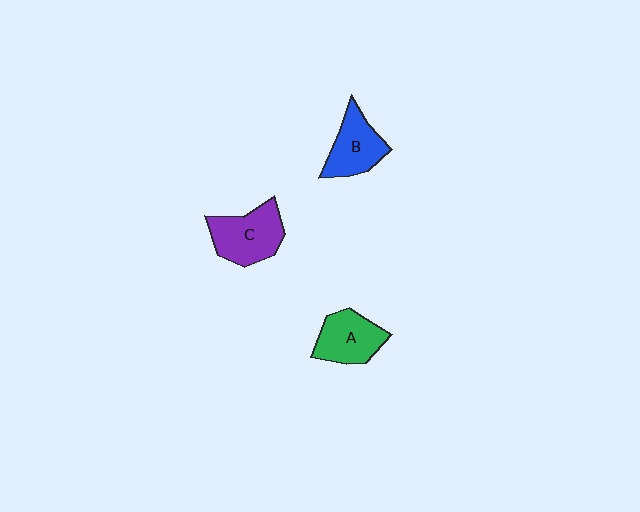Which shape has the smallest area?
Shape B (blue).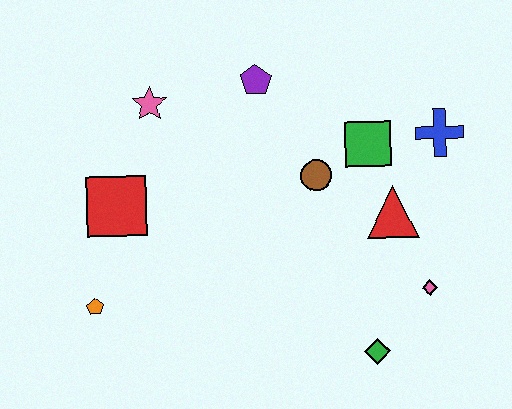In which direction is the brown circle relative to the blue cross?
The brown circle is to the left of the blue cross.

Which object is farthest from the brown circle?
The orange pentagon is farthest from the brown circle.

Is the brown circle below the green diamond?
No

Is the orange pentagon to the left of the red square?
Yes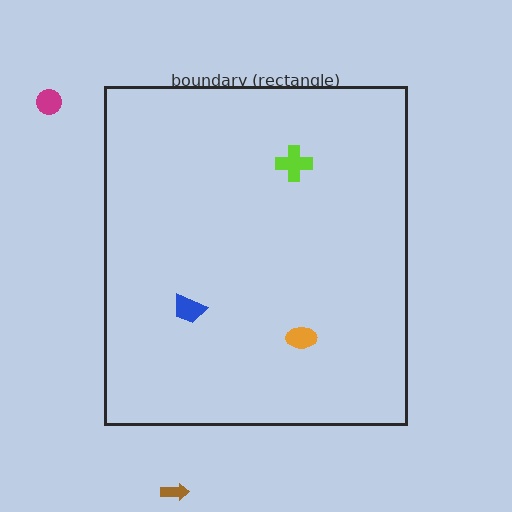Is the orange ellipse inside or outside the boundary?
Inside.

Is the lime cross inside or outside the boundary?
Inside.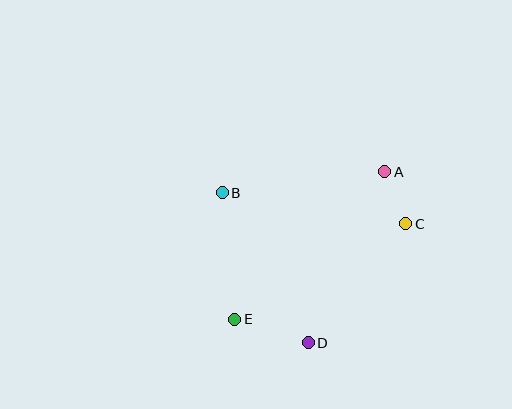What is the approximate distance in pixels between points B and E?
The distance between B and E is approximately 127 pixels.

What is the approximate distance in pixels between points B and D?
The distance between B and D is approximately 173 pixels.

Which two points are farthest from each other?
Points A and E are farthest from each other.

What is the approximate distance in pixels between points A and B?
The distance between A and B is approximately 164 pixels.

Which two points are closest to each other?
Points A and C are closest to each other.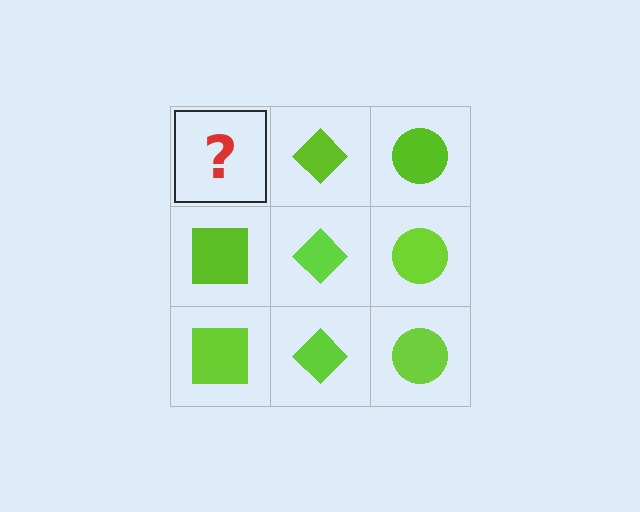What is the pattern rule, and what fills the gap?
The rule is that each column has a consistent shape. The gap should be filled with a lime square.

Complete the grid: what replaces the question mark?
The question mark should be replaced with a lime square.